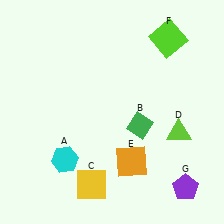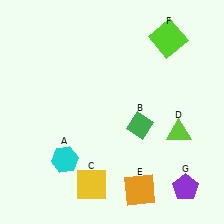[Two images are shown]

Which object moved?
The orange square (E) moved down.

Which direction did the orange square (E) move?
The orange square (E) moved down.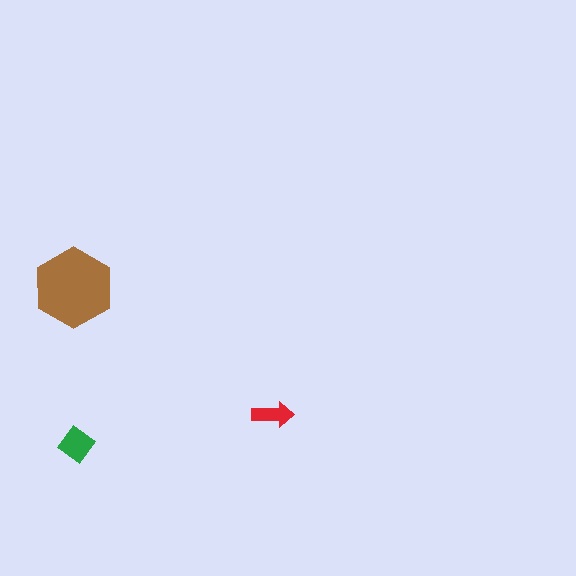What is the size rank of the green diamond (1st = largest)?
2nd.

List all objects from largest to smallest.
The brown hexagon, the green diamond, the red arrow.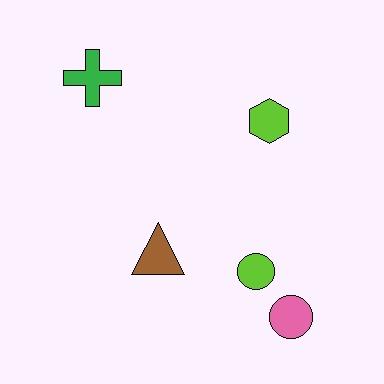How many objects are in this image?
There are 5 objects.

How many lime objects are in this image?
There are 2 lime objects.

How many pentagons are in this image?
There are no pentagons.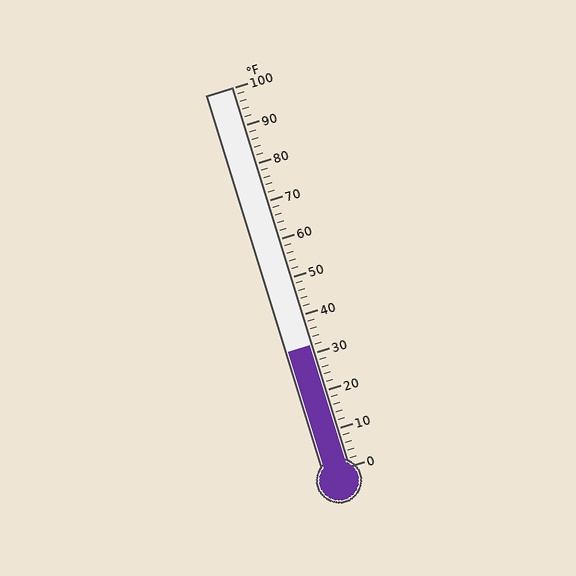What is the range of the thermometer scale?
The thermometer scale ranges from 0°F to 100°F.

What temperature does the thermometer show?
The thermometer shows approximately 32°F.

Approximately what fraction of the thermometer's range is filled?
The thermometer is filled to approximately 30% of its range.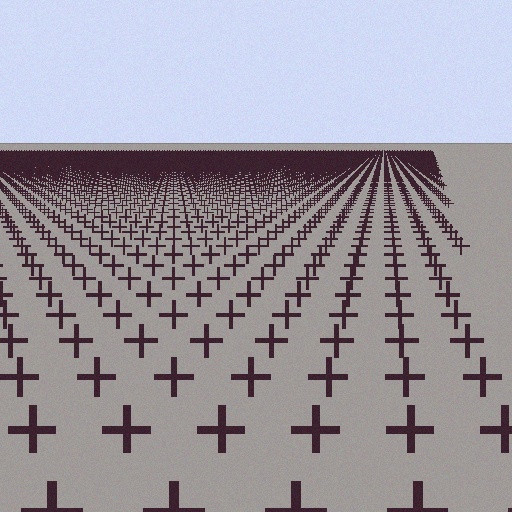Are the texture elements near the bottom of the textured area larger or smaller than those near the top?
Larger. Near the bottom, elements are closer to the viewer and appear at a bigger on-screen size.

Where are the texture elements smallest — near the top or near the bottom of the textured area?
Near the top.